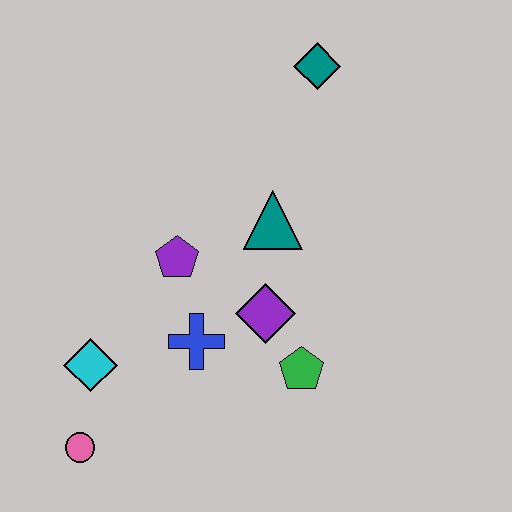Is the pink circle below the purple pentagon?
Yes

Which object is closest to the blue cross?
The purple diamond is closest to the blue cross.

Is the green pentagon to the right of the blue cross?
Yes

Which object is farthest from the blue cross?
The teal diamond is farthest from the blue cross.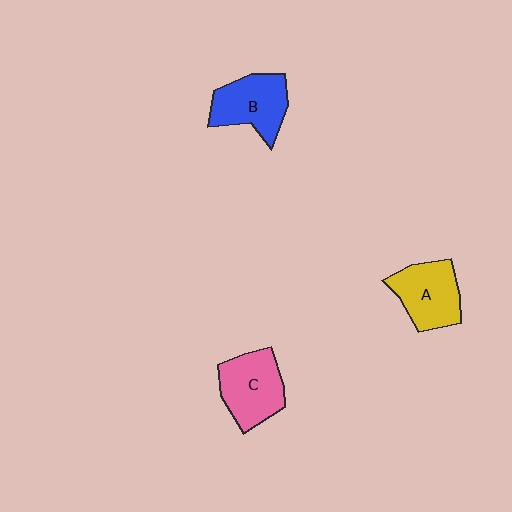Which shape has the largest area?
Shape C (pink).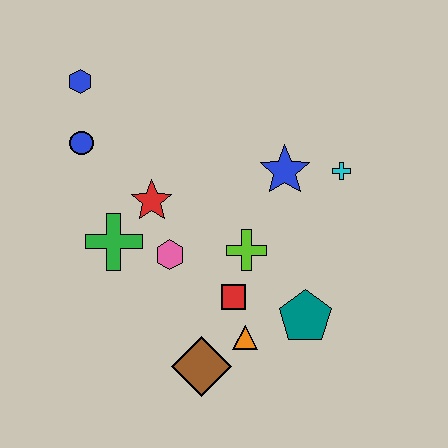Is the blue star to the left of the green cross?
No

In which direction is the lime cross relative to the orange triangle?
The lime cross is above the orange triangle.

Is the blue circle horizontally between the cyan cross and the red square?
No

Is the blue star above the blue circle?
No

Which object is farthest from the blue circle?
The teal pentagon is farthest from the blue circle.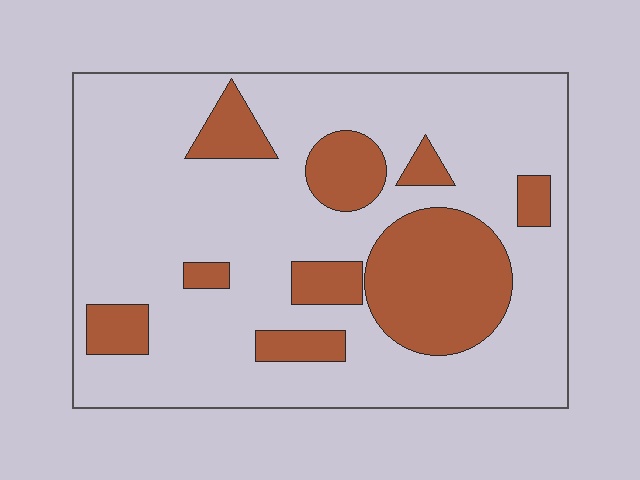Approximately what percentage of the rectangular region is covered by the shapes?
Approximately 25%.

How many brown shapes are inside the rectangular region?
9.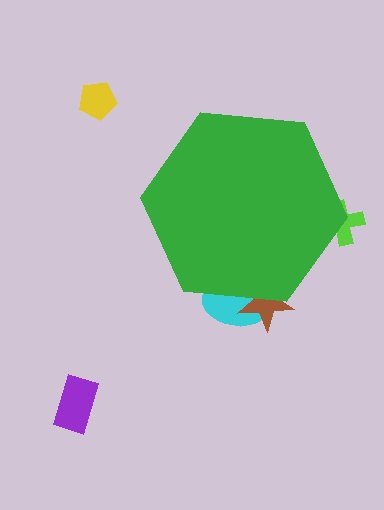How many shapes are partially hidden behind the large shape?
3 shapes are partially hidden.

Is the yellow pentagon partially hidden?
No, the yellow pentagon is fully visible.